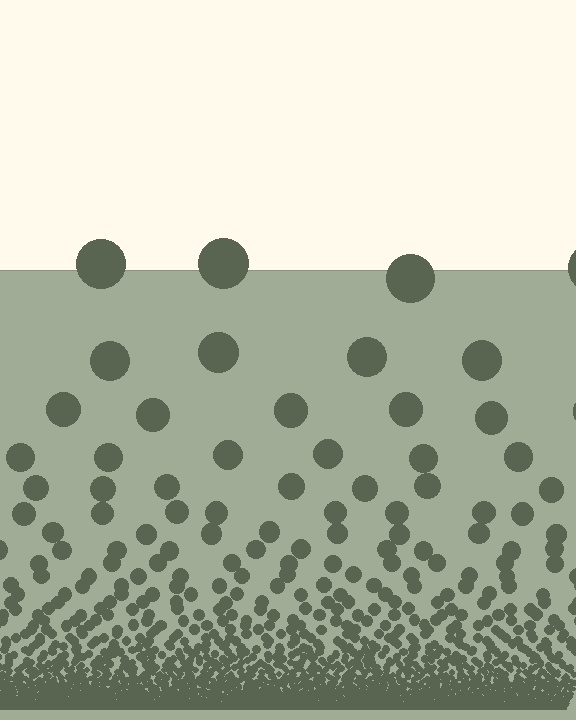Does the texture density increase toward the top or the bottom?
Density increases toward the bottom.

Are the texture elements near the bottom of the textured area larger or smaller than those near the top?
Smaller. The gradient is inverted — elements near the bottom are smaller and denser.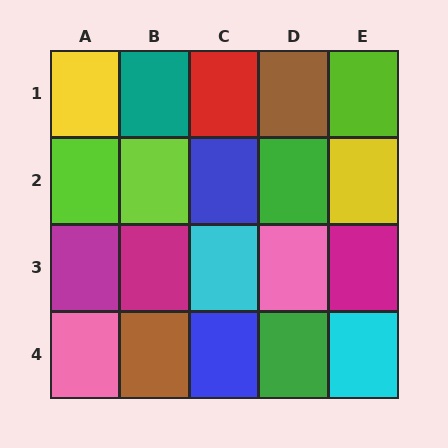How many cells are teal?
1 cell is teal.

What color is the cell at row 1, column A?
Yellow.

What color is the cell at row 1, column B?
Teal.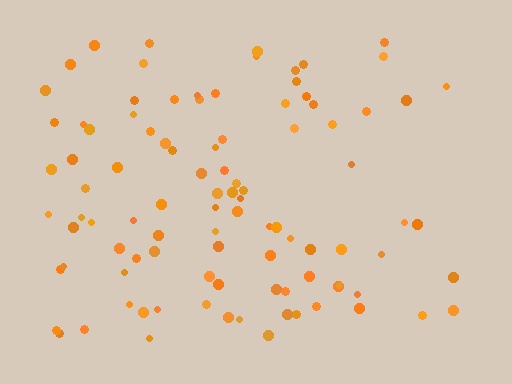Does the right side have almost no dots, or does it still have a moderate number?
Still a moderate number, just noticeably fewer than the left.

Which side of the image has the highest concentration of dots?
The left.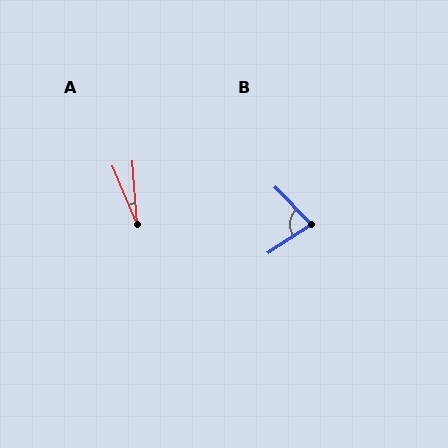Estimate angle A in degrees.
Approximately 19 degrees.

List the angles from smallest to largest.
A (19°), B (79°).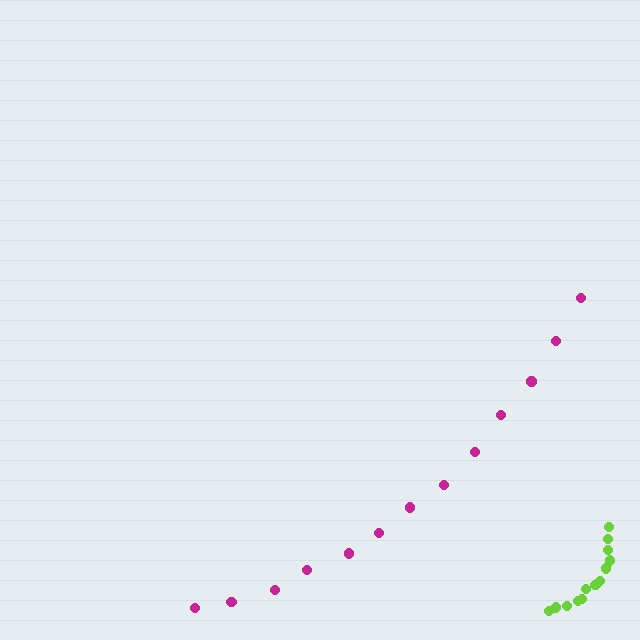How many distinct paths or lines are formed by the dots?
There are 2 distinct paths.